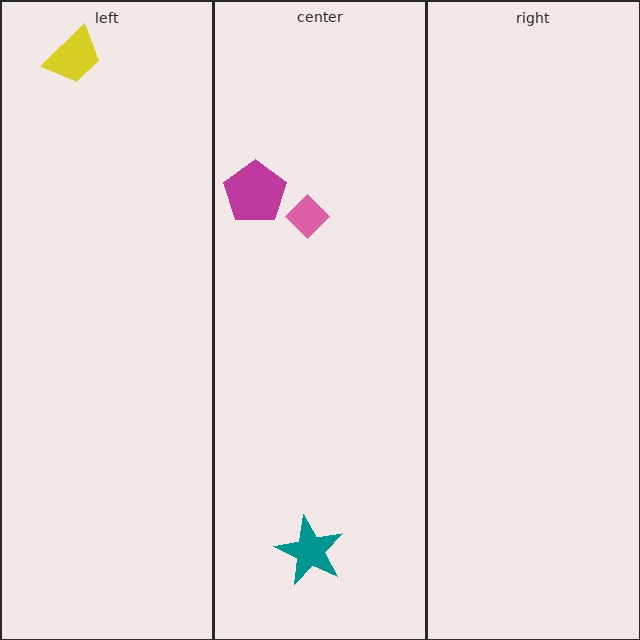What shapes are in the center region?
The pink diamond, the teal star, the magenta pentagon.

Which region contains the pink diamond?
The center region.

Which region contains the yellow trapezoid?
The left region.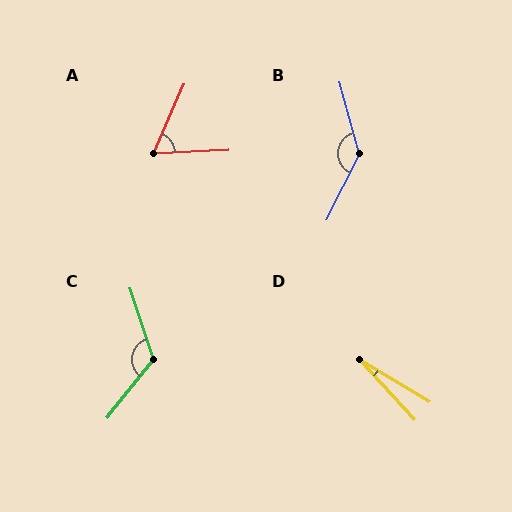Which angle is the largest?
B, at approximately 138 degrees.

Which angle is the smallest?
D, at approximately 16 degrees.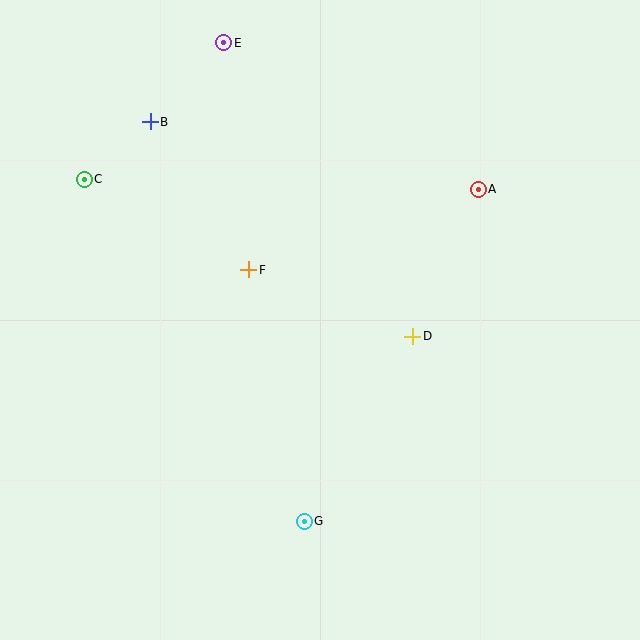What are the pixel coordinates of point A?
Point A is at (478, 189).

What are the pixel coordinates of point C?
Point C is at (84, 179).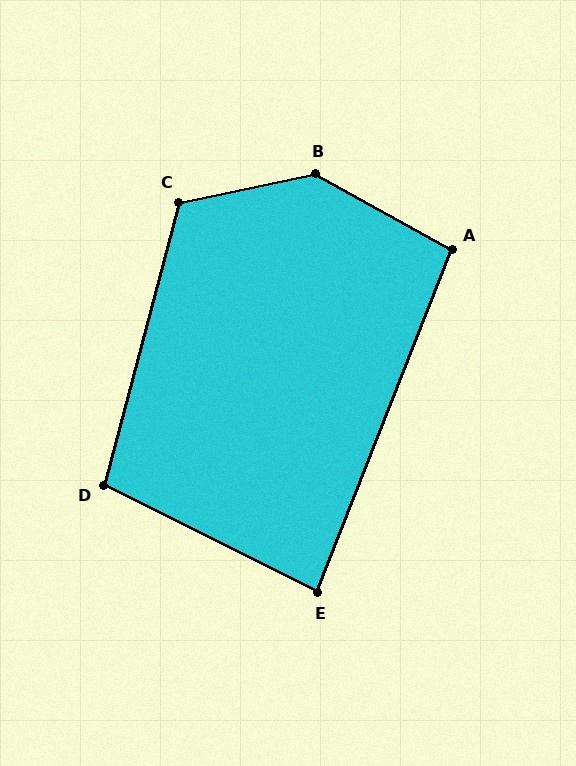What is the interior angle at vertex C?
Approximately 117 degrees (obtuse).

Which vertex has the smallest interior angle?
E, at approximately 85 degrees.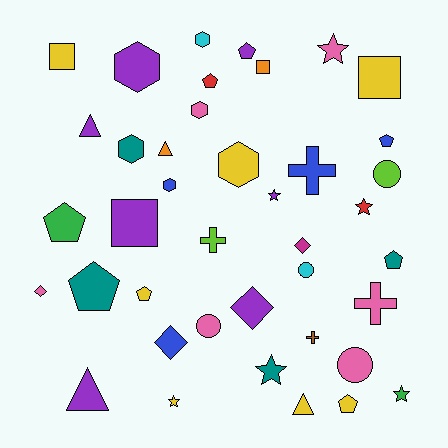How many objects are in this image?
There are 40 objects.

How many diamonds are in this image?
There are 4 diamonds.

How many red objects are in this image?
There are 2 red objects.